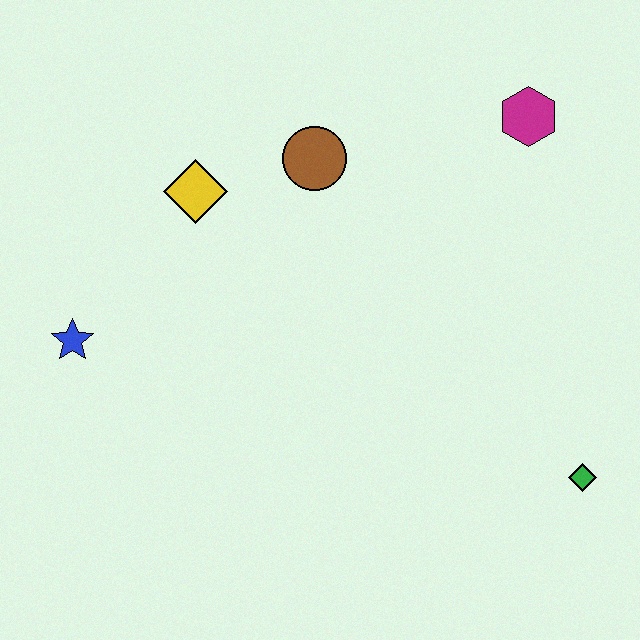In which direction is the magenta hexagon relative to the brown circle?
The magenta hexagon is to the right of the brown circle.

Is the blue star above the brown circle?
No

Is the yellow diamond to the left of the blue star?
No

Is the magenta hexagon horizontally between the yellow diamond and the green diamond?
Yes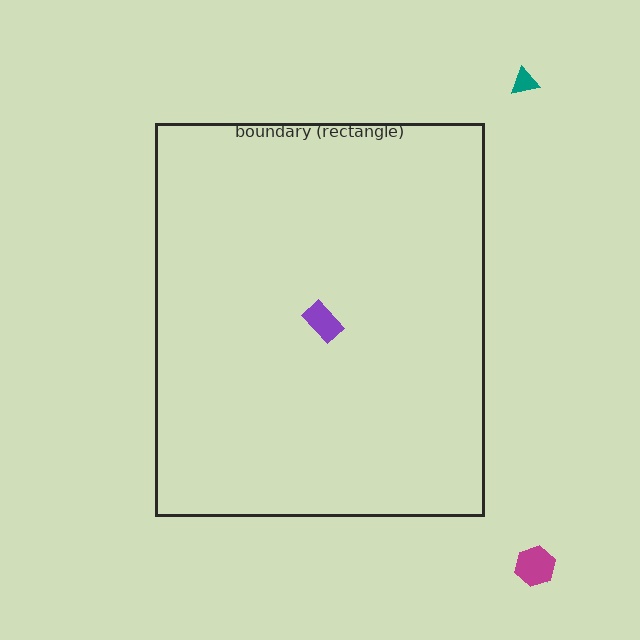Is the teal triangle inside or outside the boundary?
Outside.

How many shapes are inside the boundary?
1 inside, 3 outside.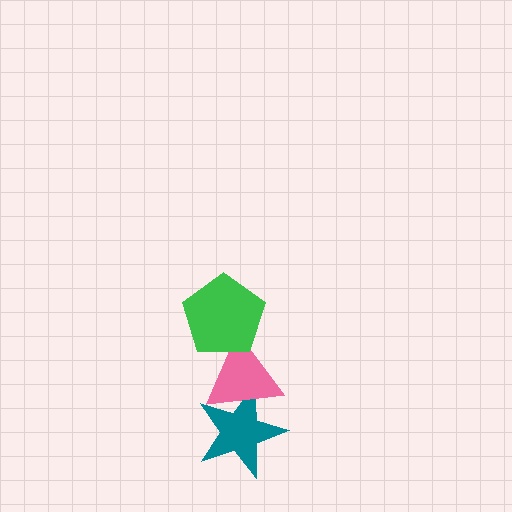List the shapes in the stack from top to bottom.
From top to bottom: the green pentagon, the pink triangle, the teal star.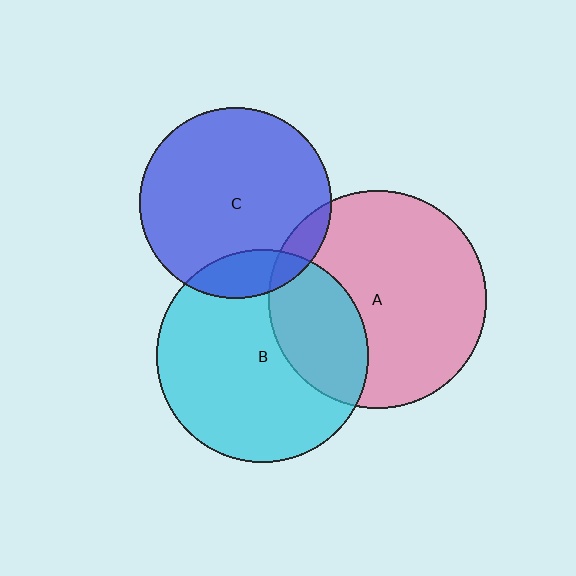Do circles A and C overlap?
Yes.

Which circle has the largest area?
Circle A (pink).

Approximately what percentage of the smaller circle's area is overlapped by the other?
Approximately 10%.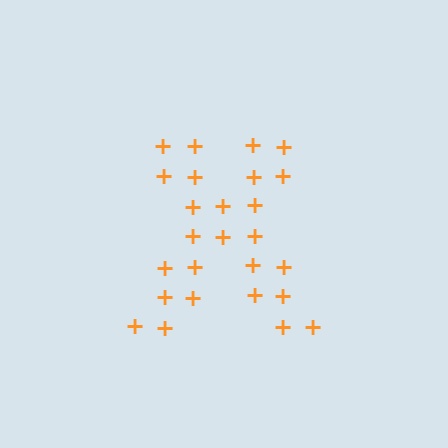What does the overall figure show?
The overall figure shows the letter X.